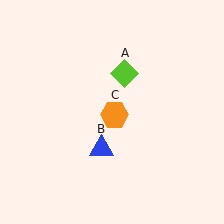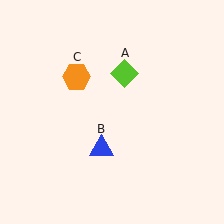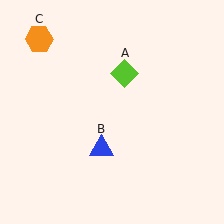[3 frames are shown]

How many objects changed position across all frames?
1 object changed position: orange hexagon (object C).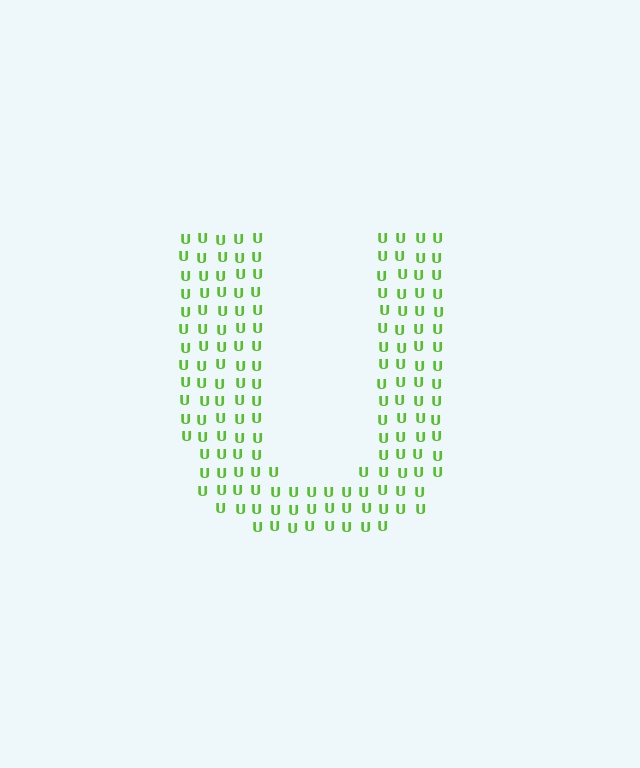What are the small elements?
The small elements are letter U's.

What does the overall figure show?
The overall figure shows the letter U.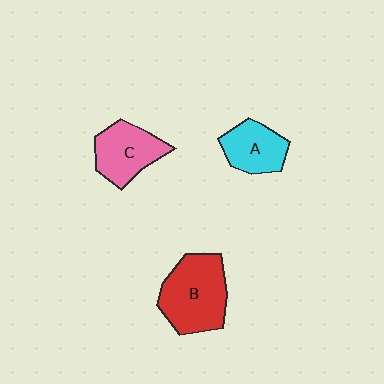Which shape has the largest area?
Shape B (red).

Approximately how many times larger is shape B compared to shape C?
Approximately 1.4 times.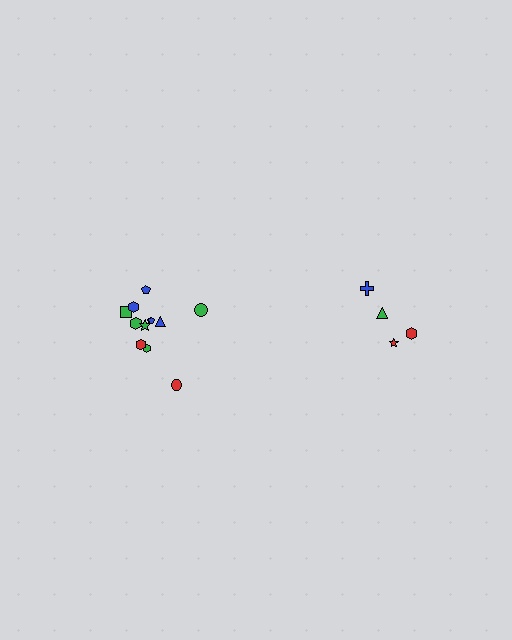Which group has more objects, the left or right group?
The left group.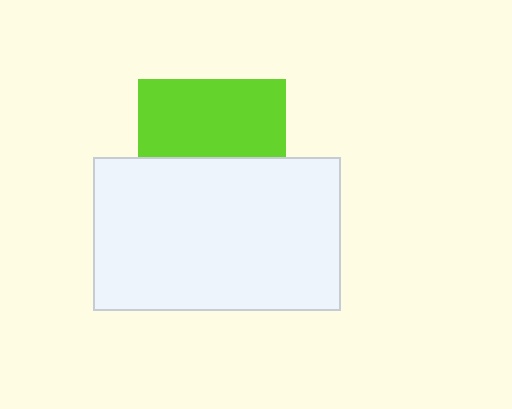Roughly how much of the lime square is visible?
About half of it is visible (roughly 53%).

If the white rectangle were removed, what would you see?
You would see the complete lime square.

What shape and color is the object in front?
The object in front is a white rectangle.